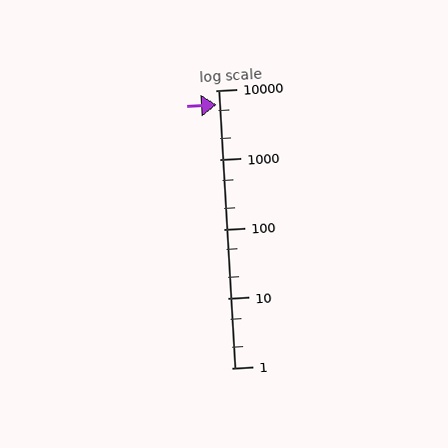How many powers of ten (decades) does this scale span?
The scale spans 4 decades, from 1 to 10000.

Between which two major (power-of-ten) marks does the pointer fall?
The pointer is between 1000 and 10000.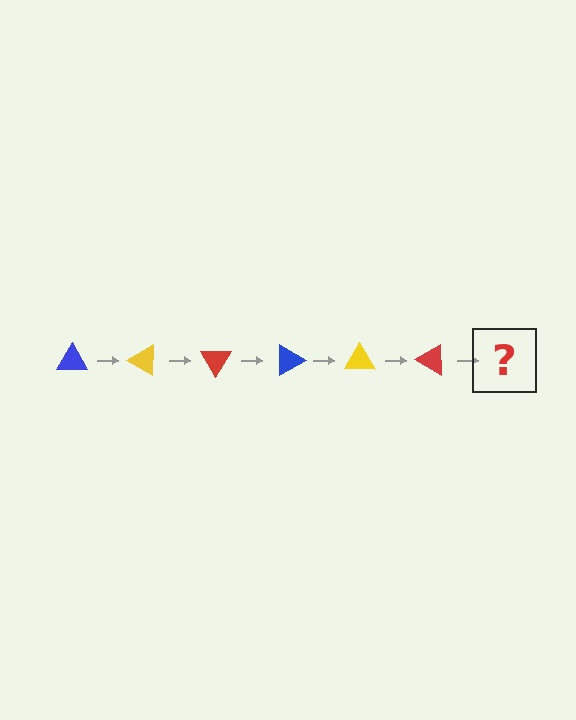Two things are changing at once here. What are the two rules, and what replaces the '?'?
The two rules are that it rotates 30 degrees each step and the color cycles through blue, yellow, and red. The '?' should be a blue triangle, rotated 180 degrees from the start.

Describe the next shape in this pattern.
It should be a blue triangle, rotated 180 degrees from the start.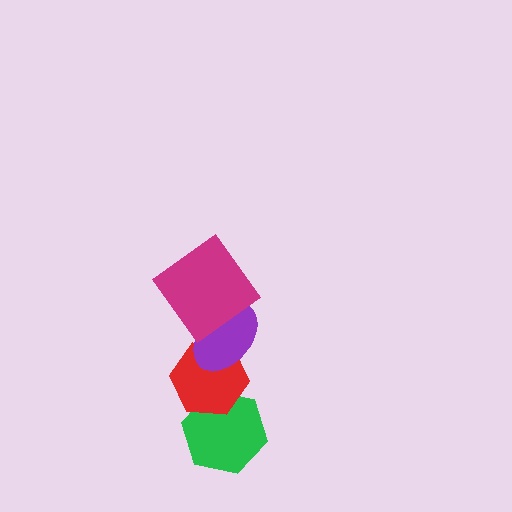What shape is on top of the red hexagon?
The purple ellipse is on top of the red hexagon.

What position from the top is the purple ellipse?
The purple ellipse is 2nd from the top.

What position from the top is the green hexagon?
The green hexagon is 4th from the top.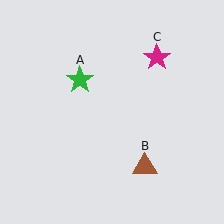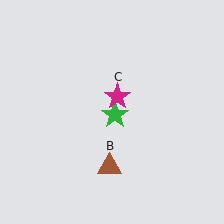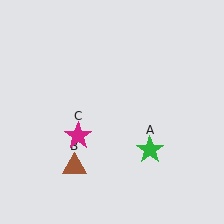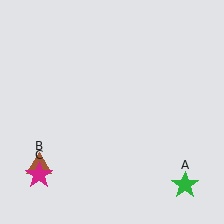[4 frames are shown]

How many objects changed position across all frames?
3 objects changed position: green star (object A), brown triangle (object B), magenta star (object C).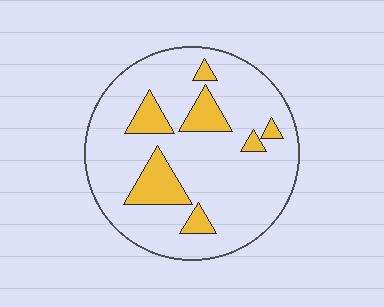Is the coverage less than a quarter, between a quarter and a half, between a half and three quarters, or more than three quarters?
Less than a quarter.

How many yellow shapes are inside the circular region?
7.